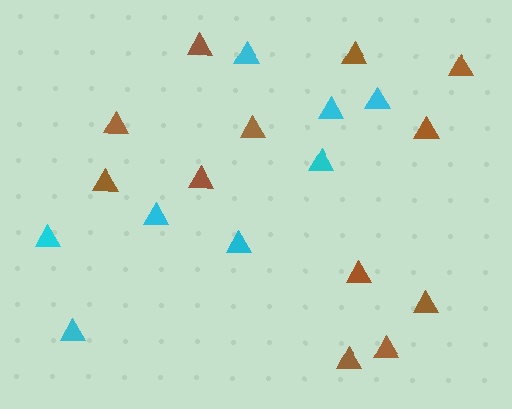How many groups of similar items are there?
There are 2 groups: one group of brown triangles (12) and one group of cyan triangles (8).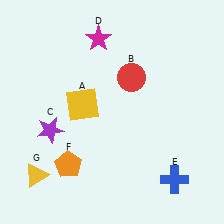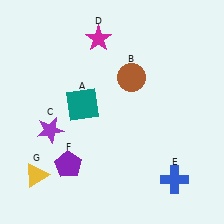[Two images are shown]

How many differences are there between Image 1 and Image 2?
There are 3 differences between the two images.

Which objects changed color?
A changed from yellow to teal. B changed from red to brown. F changed from orange to purple.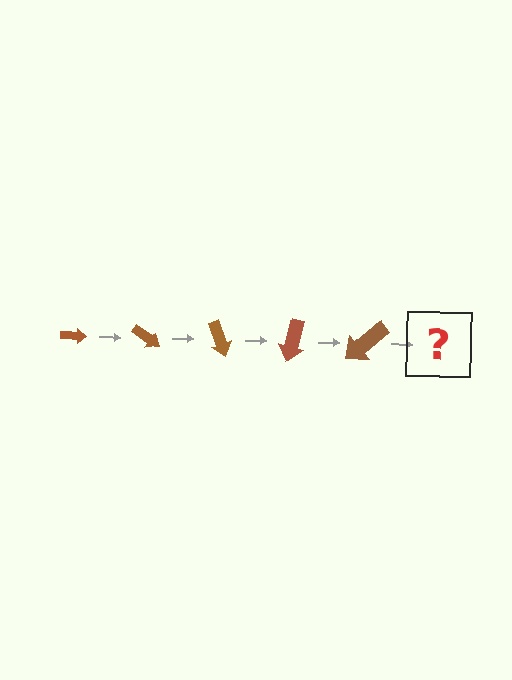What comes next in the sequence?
The next element should be an arrow, larger than the previous one and rotated 175 degrees from the start.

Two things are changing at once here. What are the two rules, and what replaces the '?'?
The two rules are that the arrow grows larger each step and it rotates 35 degrees each step. The '?' should be an arrow, larger than the previous one and rotated 175 degrees from the start.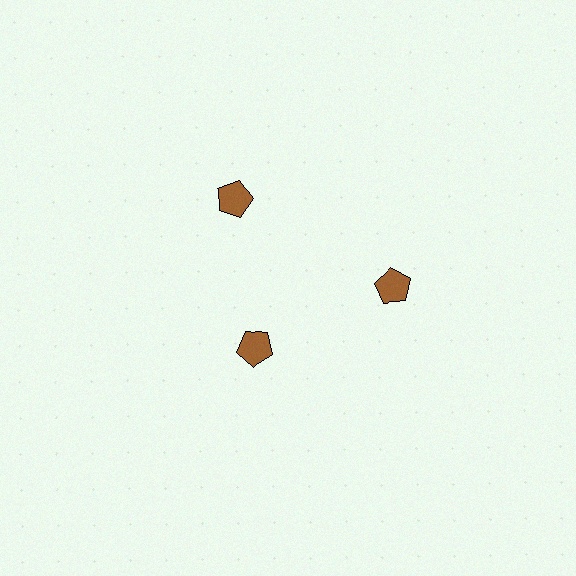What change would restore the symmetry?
The symmetry would be restored by moving it outward, back onto the ring so that all 3 pentagons sit at equal angles and equal distance from the center.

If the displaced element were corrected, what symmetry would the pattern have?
It would have 3-fold rotational symmetry — the pattern would map onto itself every 120 degrees.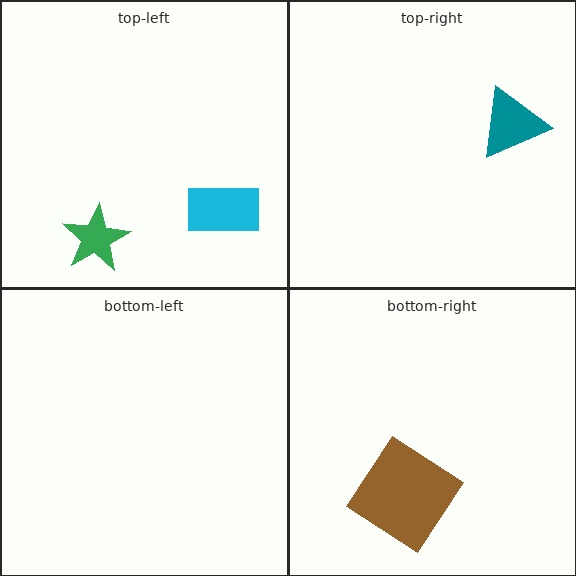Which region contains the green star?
The top-left region.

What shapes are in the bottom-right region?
The brown diamond.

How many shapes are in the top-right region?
1.